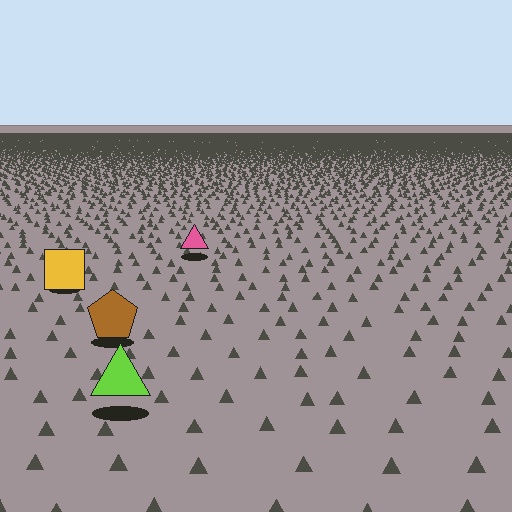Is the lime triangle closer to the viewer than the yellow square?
Yes. The lime triangle is closer — you can tell from the texture gradient: the ground texture is coarser near it.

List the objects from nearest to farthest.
From nearest to farthest: the lime triangle, the brown pentagon, the yellow square, the pink triangle.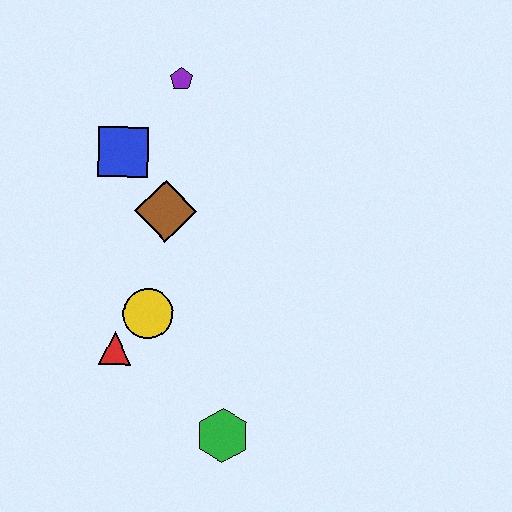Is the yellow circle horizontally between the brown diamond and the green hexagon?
No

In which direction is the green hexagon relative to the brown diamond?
The green hexagon is below the brown diamond.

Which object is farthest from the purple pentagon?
The green hexagon is farthest from the purple pentagon.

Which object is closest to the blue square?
The brown diamond is closest to the blue square.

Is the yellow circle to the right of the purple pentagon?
No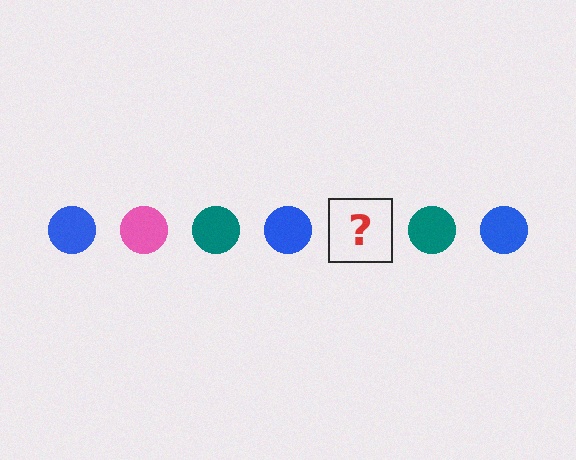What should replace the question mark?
The question mark should be replaced with a pink circle.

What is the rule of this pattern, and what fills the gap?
The rule is that the pattern cycles through blue, pink, teal circles. The gap should be filled with a pink circle.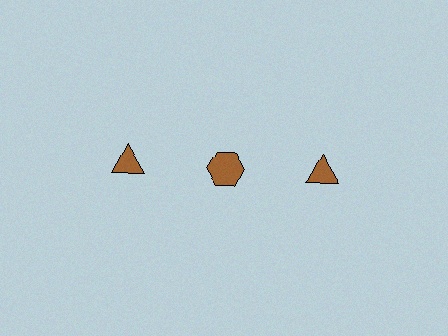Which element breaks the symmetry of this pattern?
The brown hexagon in the top row, second from left column breaks the symmetry. All other shapes are brown triangles.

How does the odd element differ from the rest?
It has a different shape: hexagon instead of triangle.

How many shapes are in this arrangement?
There are 3 shapes arranged in a grid pattern.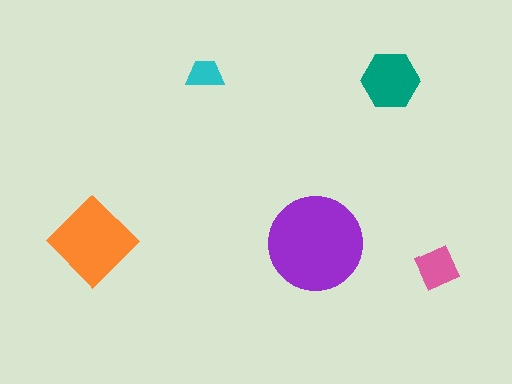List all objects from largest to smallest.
The purple circle, the orange diamond, the teal hexagon, the pink square, the cyan trapezoid.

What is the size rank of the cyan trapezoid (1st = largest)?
5th.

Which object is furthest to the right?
The pink square is rightmost.